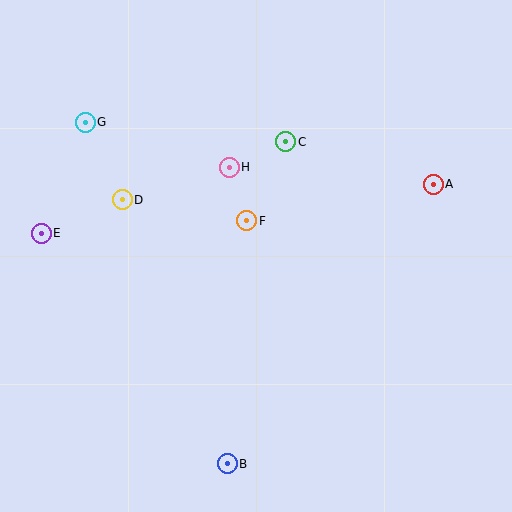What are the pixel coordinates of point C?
Point C is at (286, 142).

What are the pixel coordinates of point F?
Point F is at (247, 221).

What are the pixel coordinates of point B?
Point B is at (227, 464).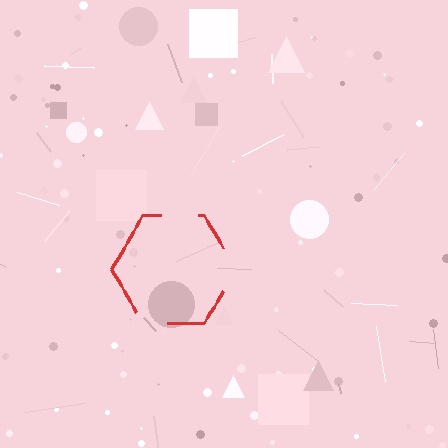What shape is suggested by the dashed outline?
The dashed outline suggests a hexagon.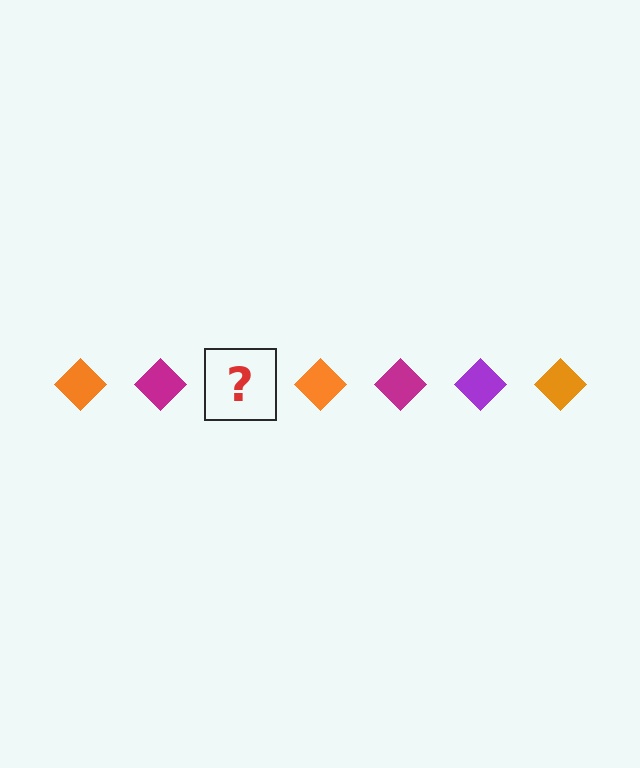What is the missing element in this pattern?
The missing element is a purple diamond.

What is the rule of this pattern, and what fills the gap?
The rule is that the pattern cycles through orange, magenta, purple diamonds. The gap should be filled with a purple diamond.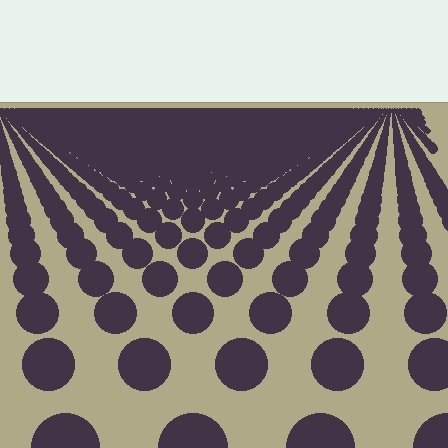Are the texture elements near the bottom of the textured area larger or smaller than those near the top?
Larger. Near the bottom, elements are closer to the viewer and appear at a bigger on-screen size.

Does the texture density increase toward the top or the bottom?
Density increases toward the top.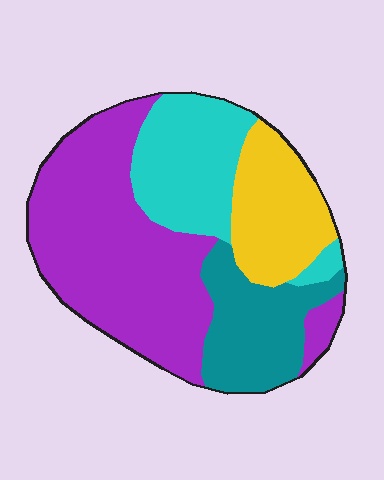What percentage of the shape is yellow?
Yellow takes up about one sixth (1/6) of the shape.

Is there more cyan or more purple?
Purple.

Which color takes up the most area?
Purple, at roughly 45%.